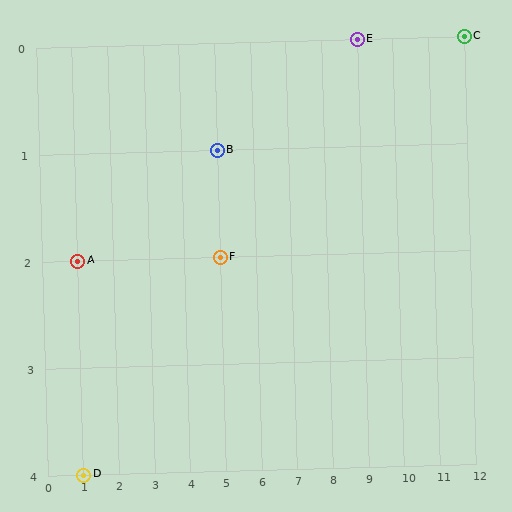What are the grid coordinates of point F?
Point F is at grid coordinates (5, 2).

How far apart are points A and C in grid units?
Points A and C are 11 columns and 2 rows apart (about 11.2 grid units diagonally).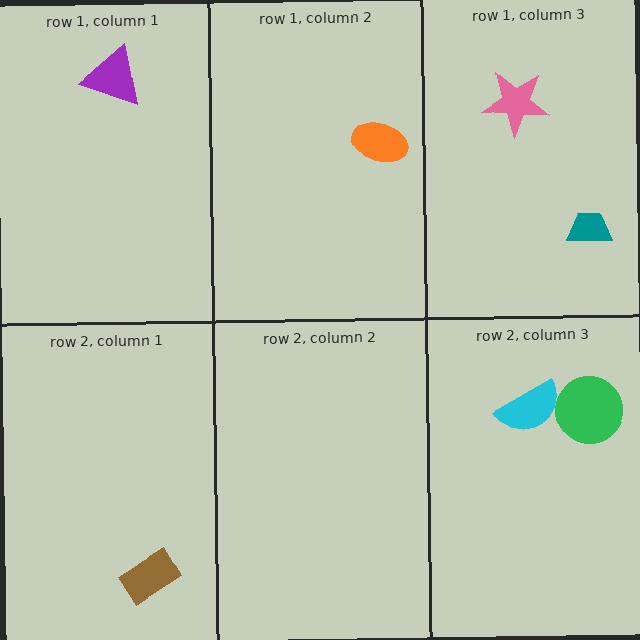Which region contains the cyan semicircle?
The row 2, column 3 region.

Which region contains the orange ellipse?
The row 1, column 2 region.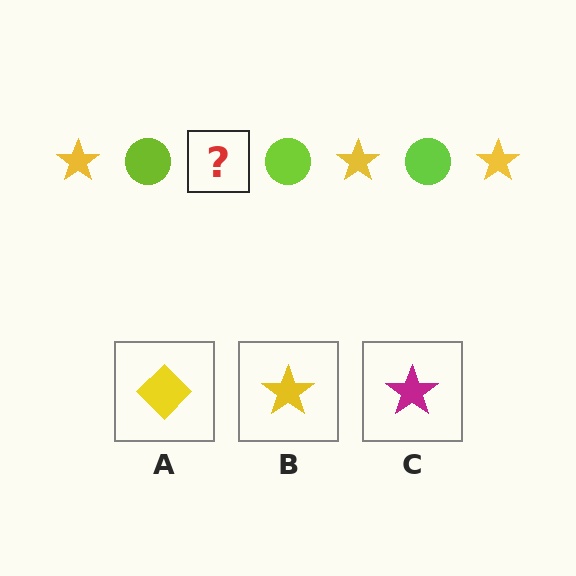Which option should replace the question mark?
Option B.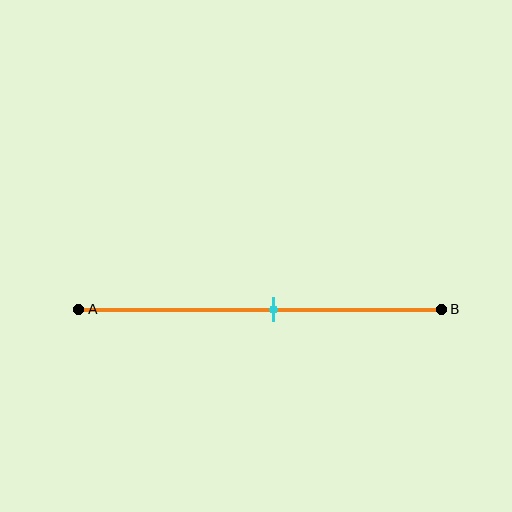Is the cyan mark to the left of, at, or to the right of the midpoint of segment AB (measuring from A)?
The cyan mark is to the right of the midpoint of segment AB.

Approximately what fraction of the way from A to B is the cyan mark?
The cyan mark is approximately 55% of the way from A to B.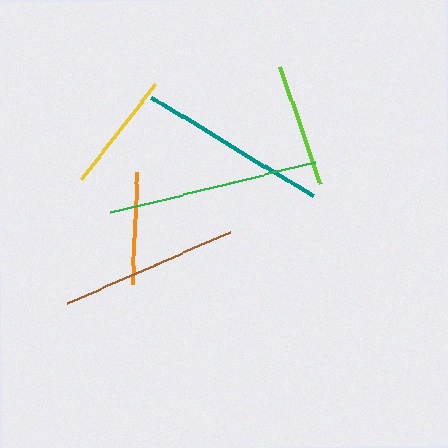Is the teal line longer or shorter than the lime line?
The teal line is longer than the lime line.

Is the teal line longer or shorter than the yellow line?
The teal line is longer than the yellow line.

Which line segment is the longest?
The green line is the longest at approximately 212 pixels.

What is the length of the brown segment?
The brown segment is approximately 178 pixels long.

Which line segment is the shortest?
The orange line is the shortest at approximately 113 pixels.